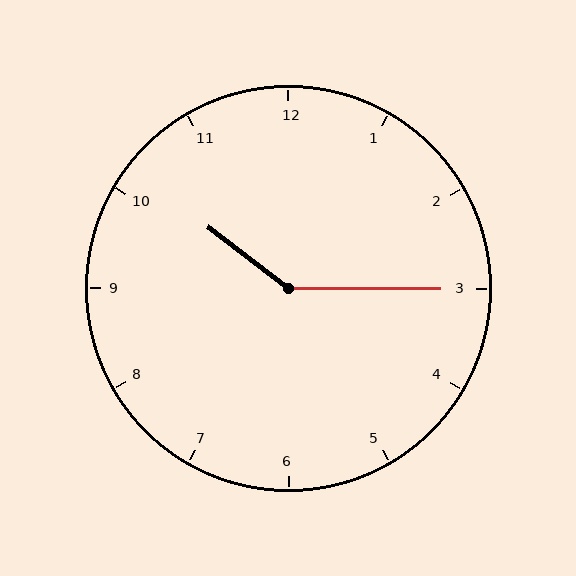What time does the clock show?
10:15.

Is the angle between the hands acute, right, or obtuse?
It is obtuse.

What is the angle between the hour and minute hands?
Approximately 142 degrees.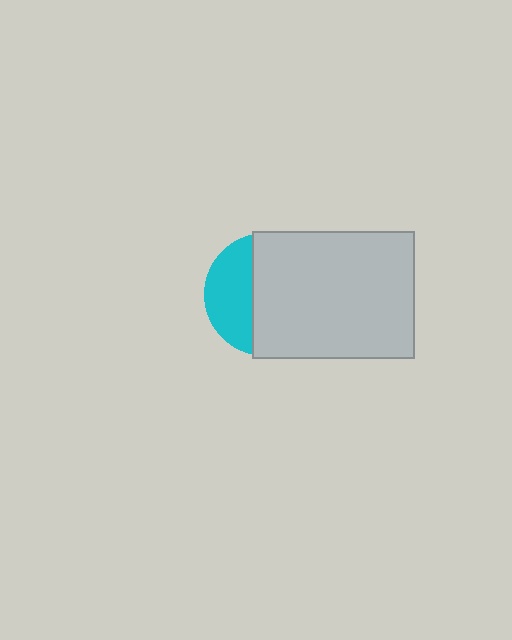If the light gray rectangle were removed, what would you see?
You would see the complete cyan circle.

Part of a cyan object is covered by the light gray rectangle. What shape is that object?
It is a circle.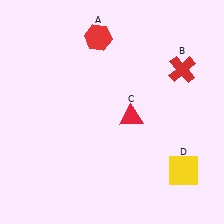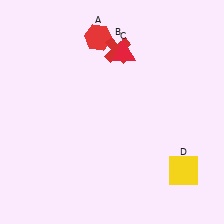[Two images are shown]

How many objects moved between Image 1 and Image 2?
2 objects moved between the two images.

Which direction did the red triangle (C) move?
The red triangle (C) moved up.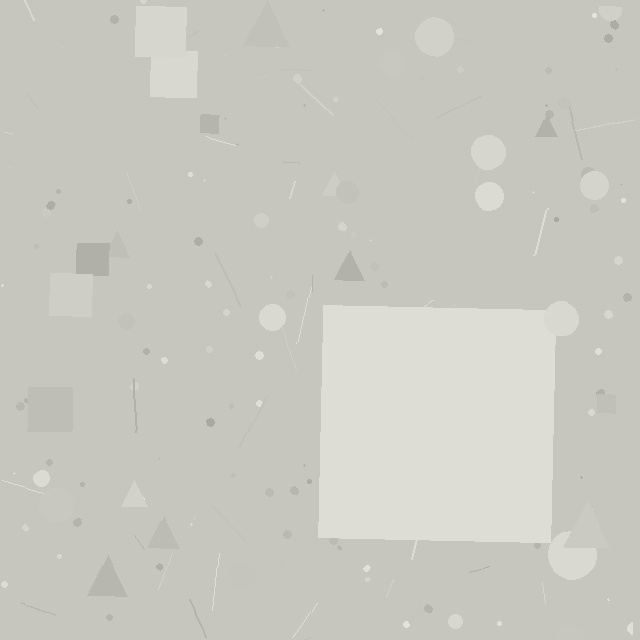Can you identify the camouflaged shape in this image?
The camouflaged shape is a square.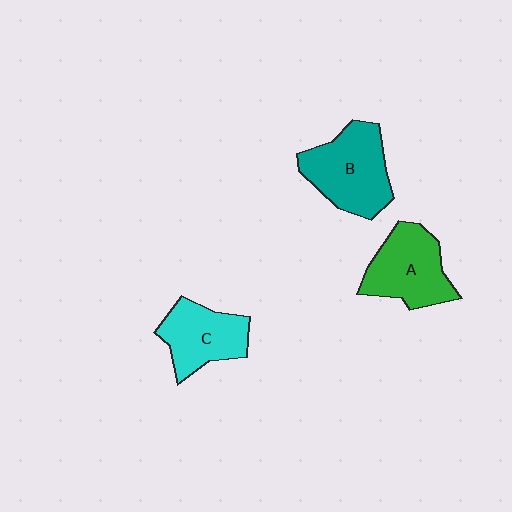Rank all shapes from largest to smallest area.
From largest to smallest: B (teal), A (green), C (cyan).